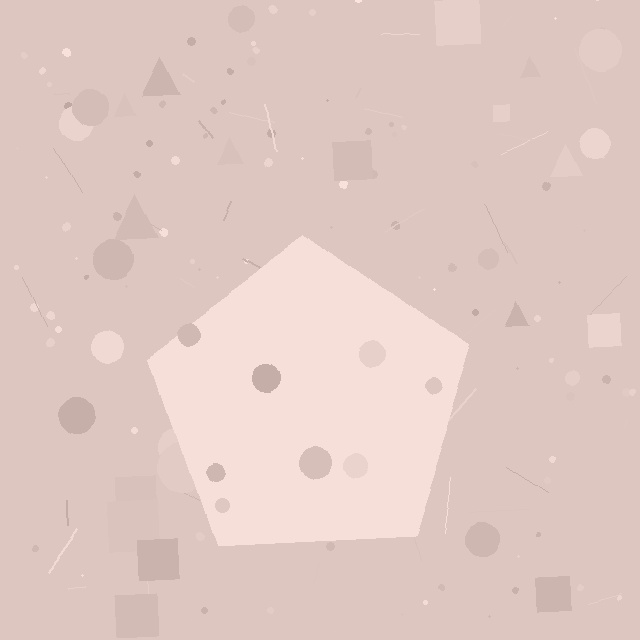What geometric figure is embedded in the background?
A pentagon is embedded in the background.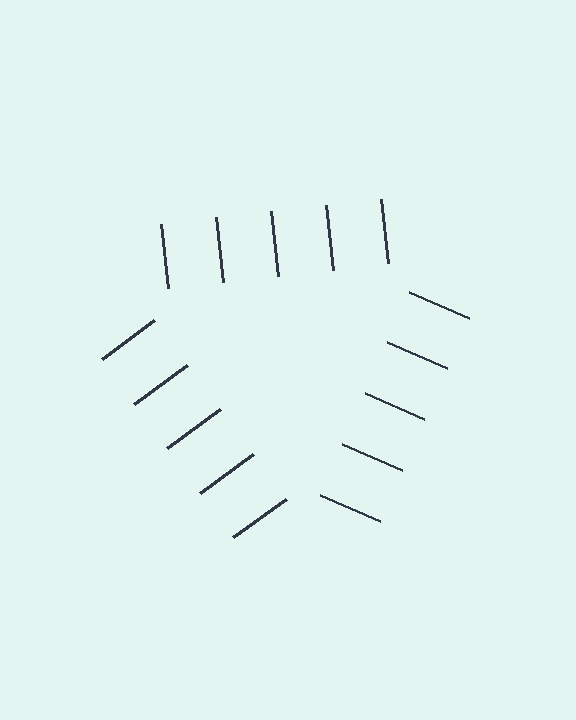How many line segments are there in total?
15 — 5 along each of the 3 edges.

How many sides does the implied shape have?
3 sides — the line-ends trace a triangle.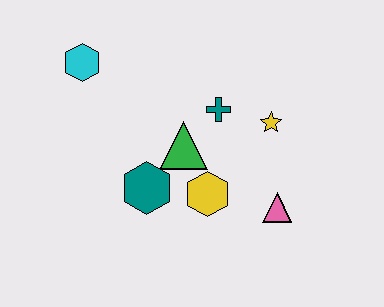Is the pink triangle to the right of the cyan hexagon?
Yes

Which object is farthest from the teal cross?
The cyan hexagon is farthest from the teal cross.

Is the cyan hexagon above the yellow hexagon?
Yes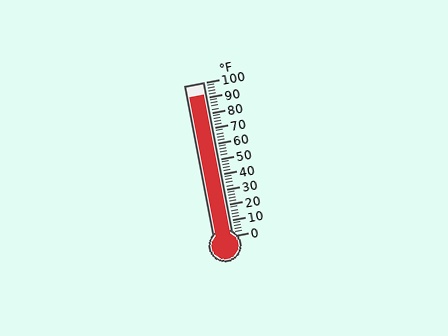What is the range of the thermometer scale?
The thermometer scale ranges from 0°F to 100°F.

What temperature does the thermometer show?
The thermometer shows approximately 92°F.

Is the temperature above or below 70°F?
The temperature is above 70°F.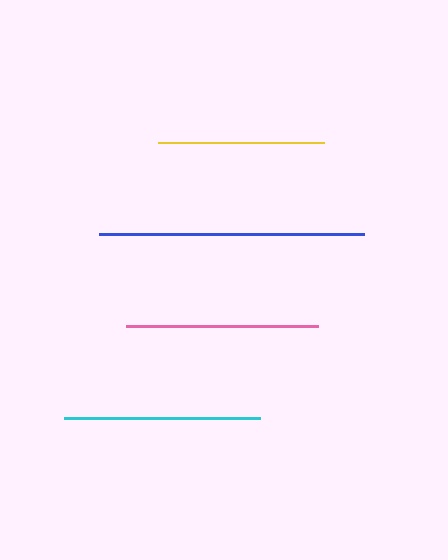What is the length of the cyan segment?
The cyan segment is approximately 196 pixels long.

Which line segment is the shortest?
The yellow line is the shortest at approximately 166 pixels.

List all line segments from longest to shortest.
From longest to shortest: blue, cyan, pink, yellow.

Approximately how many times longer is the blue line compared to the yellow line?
The blue line is approximately 1.6 times the length of the yellow line.